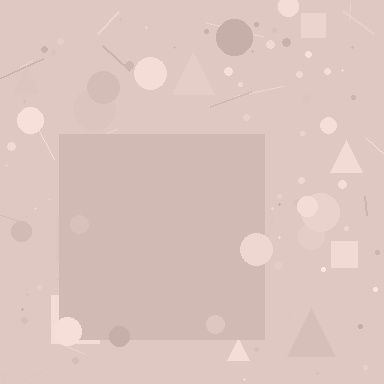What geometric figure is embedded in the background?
A square is embedded in the background.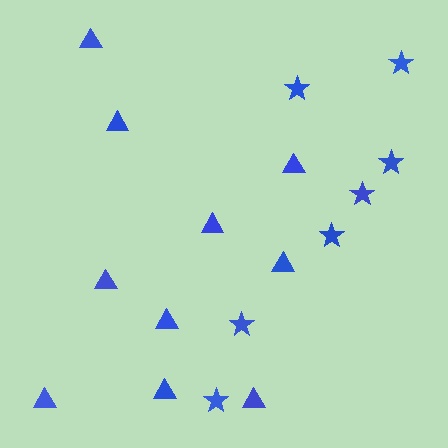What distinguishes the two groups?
There are 2 groups: one group of stars (7) and one group of triangles (10).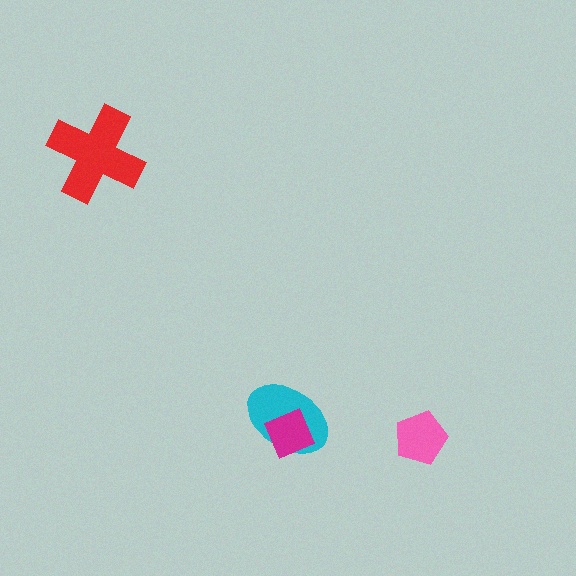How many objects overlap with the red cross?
0 objects overlap with the red cross.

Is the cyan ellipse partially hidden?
Yes, it is partially covered by another shape.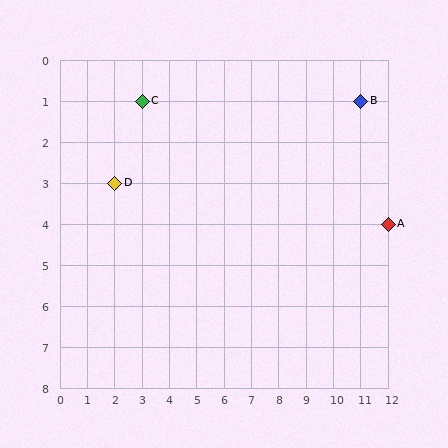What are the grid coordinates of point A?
Point A is at grid coordinates (12, 4).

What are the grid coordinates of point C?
Point C is at grid coordinates (3, 1).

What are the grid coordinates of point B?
Point B is at grid coordinates (11, 1).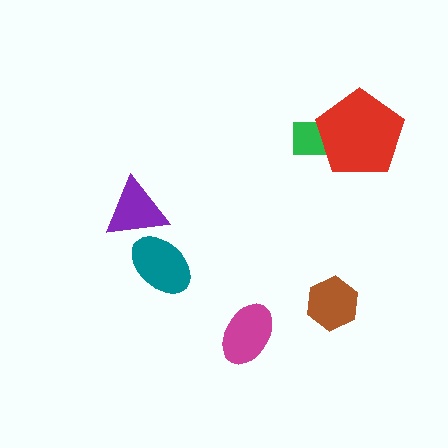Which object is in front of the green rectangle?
The red pentagon is in front of the green rectangle.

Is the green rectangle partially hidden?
Yes, it is partially covered by another shape.